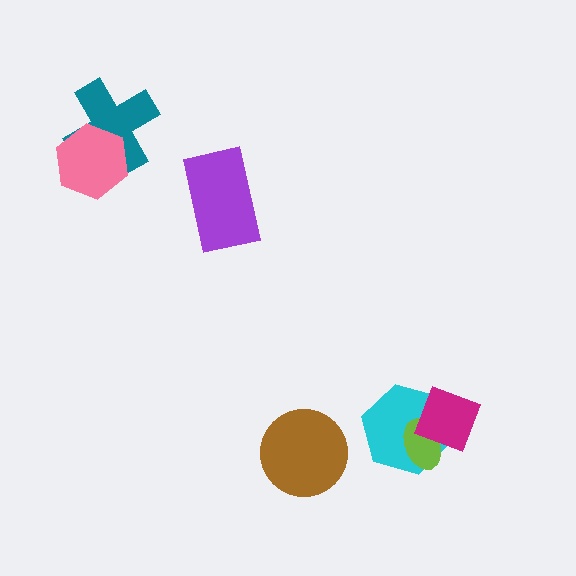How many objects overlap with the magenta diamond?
2 objects overlap with the magenta diamond.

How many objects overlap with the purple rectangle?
0 objects overlap with the purple rectangle.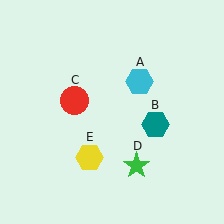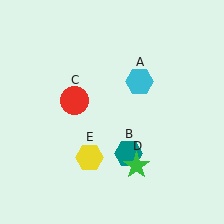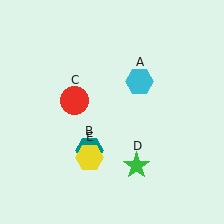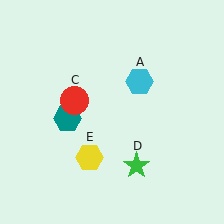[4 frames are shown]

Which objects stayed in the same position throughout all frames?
Cyan hexagon (object A) and red circle (object C) and green star (object D) and yellow hexagon (object E) remained stationary.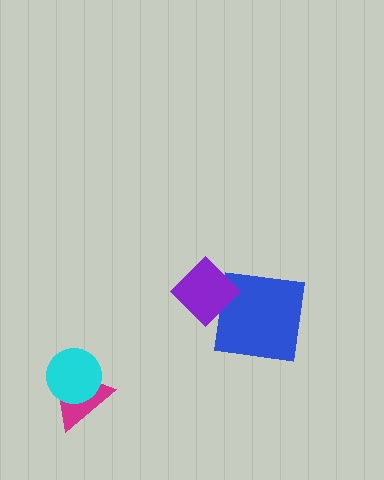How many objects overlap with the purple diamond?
1 object overlaps with the purple diamond.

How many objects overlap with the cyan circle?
1 object overlaps with the cyan circle.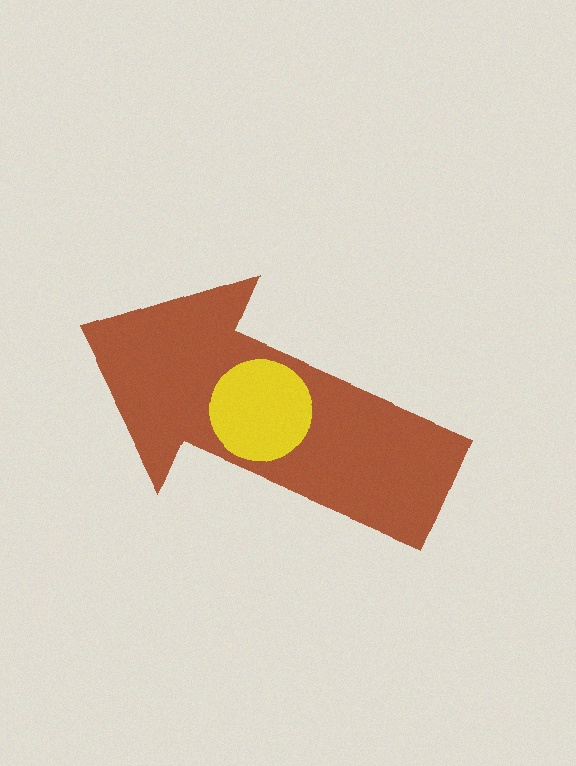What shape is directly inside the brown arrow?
The yellow circle.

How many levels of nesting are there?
2.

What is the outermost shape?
The brown arrow.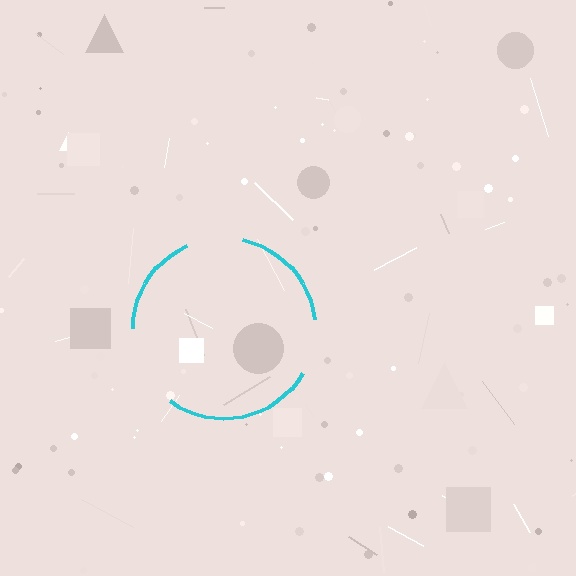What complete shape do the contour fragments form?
The contour fragments form a circle.